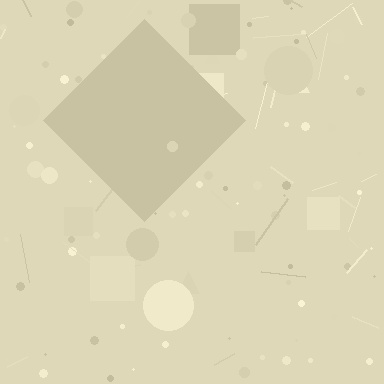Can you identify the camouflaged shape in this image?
The camouflaged shape is a diamond.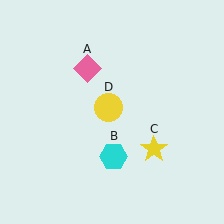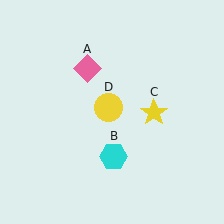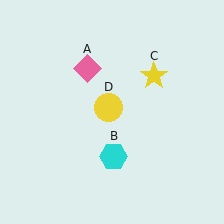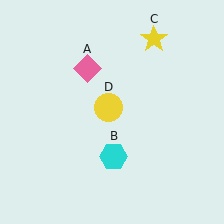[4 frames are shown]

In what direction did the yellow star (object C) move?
The yellow star (object C) moved up.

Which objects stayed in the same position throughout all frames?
Pink diamond (object A) and cyan hexagon (object B) and yellow circle (object D) remained stationary.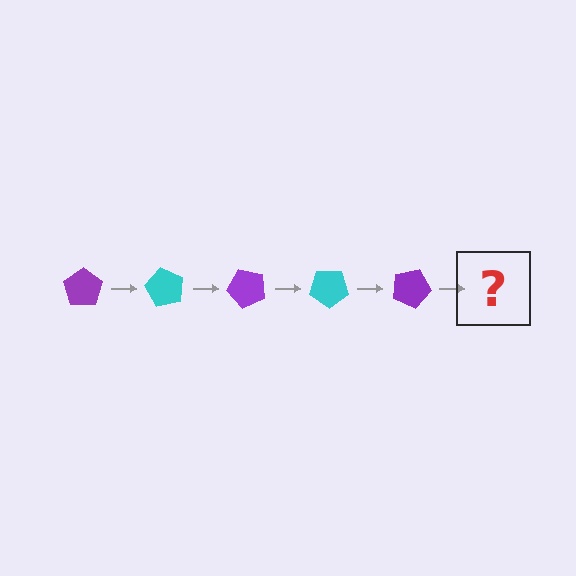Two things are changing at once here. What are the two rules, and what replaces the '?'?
The two rules are that it rotates 60 degrees each step and the color cycles through purple and cyan. The '?' should be a cyan pentagon, rotated 300 degrees from the start.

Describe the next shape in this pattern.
It should be a cyan pentagon, rotated 300 degrees from the start.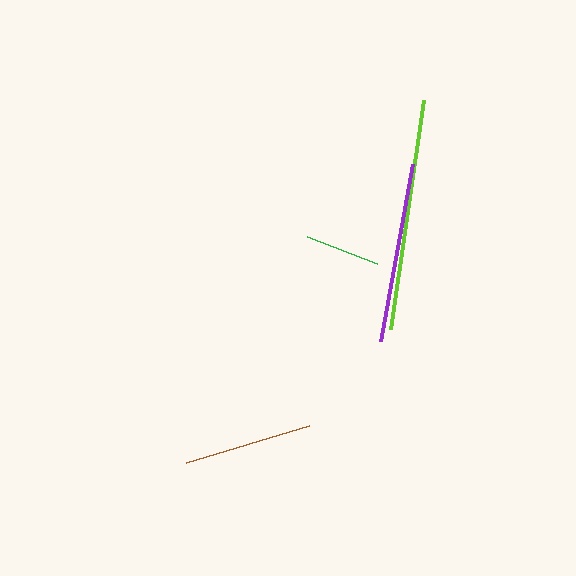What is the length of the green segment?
The green segment is approximately 75 pixels long.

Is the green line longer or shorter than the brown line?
The brown line is longer than the green line.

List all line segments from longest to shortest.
From longest to shortest: lime, purple, brown, green.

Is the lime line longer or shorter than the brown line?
The lime line is longer than the brown line.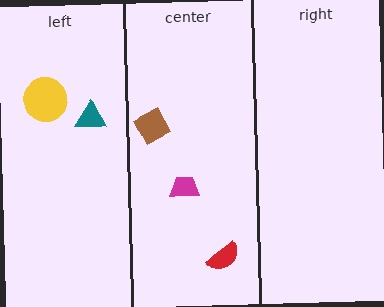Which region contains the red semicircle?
The center region.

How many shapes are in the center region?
3.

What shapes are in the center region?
The red semicircle, the brown diamond, the magenta trapezoid.